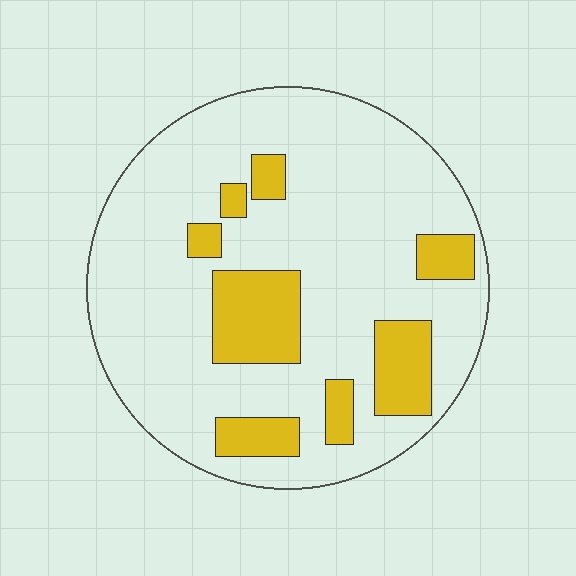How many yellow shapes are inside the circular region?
8.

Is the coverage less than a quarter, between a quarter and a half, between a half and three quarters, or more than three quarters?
Less than a quarter.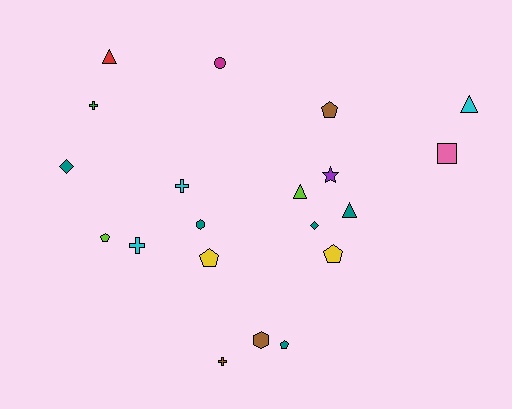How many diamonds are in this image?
There are 2 diamonds.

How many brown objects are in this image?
There are 3 brown objects.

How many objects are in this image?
There are 20 objects.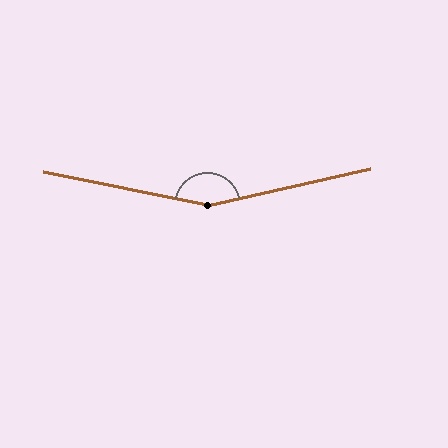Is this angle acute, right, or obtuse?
It is obtuse.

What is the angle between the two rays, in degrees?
Approximately 156 degrees.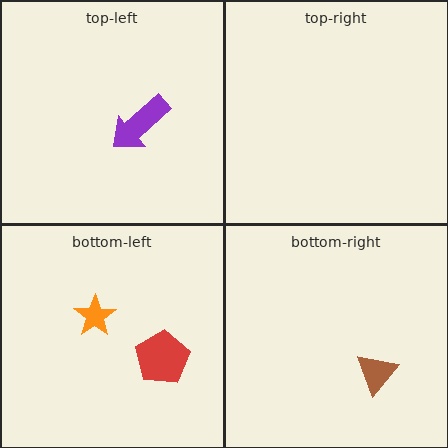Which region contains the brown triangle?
The bottom-right region.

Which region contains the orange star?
The bottom-left region.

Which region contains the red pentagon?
The bottom-left region.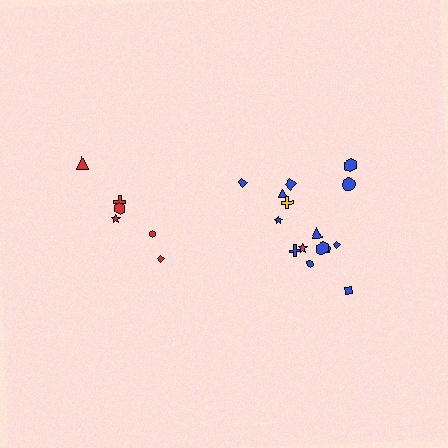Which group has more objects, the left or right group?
The right group.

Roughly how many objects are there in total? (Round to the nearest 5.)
Roughly 20 objects in total.